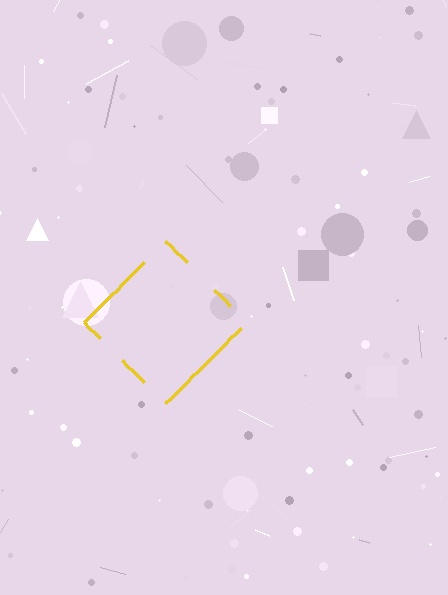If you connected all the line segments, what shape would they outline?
They would outline a diamond.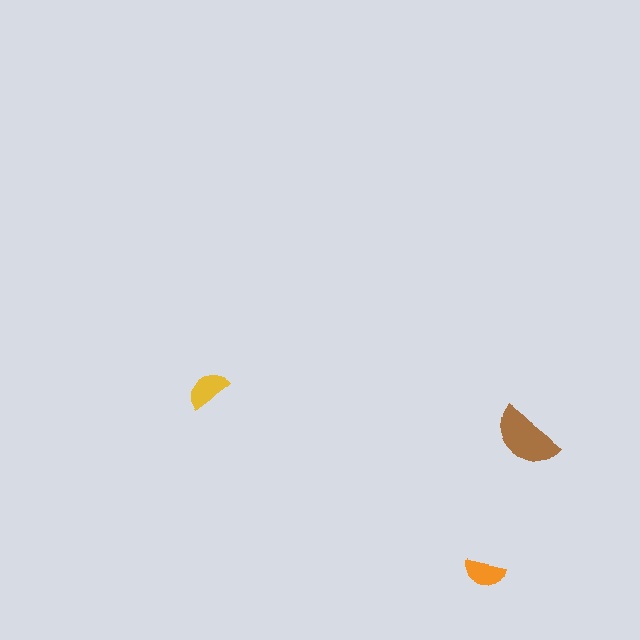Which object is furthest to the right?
The brown semicircle is rightmost.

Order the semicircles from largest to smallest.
the brown one, the yellow one, the orange one.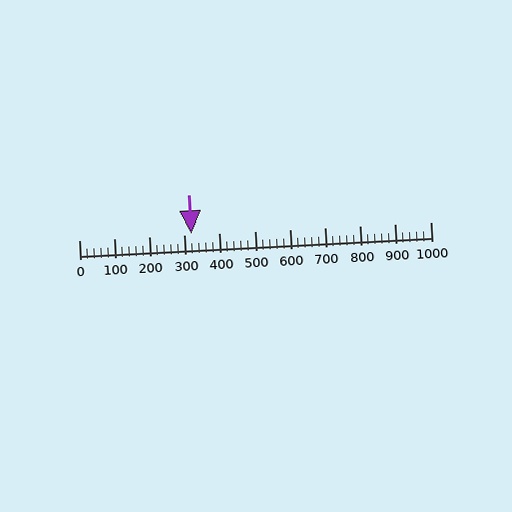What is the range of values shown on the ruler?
The ruler shows values from 0 to 1000.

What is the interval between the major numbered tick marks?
The major tick marks are spaced 100 units apart.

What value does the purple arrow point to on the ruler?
The purple arrow points to approximately 320.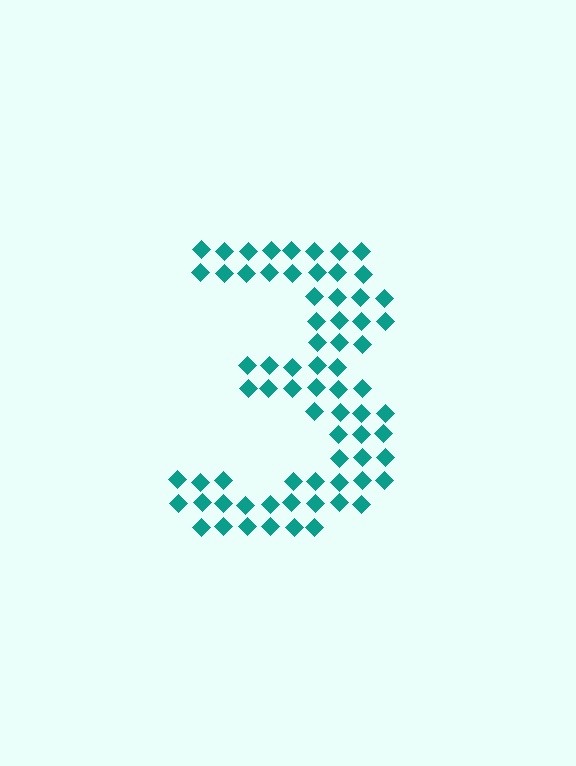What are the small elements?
The small elements are diamonds.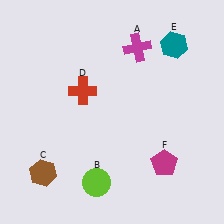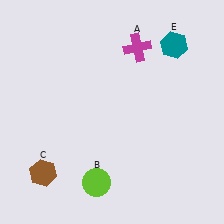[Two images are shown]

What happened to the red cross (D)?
The red cross (D) was removed in Image 2. It was in the top-left area of Image 1.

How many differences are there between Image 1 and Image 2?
There are 2 differences between the two images.